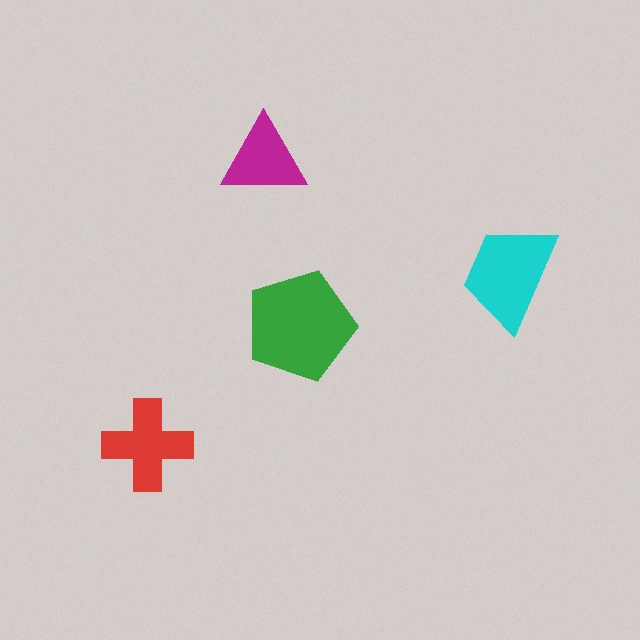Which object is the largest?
The green pentagon.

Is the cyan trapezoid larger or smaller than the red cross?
Larger.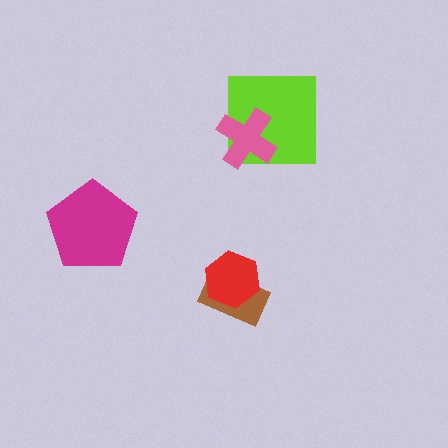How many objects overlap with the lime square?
1 object overlaps with the lime square.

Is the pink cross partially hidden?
No, no other shape covers it.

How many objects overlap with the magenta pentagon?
0 objects overlap with the magenta pentagon.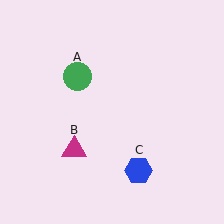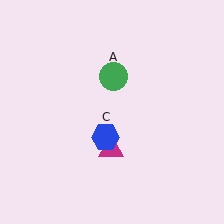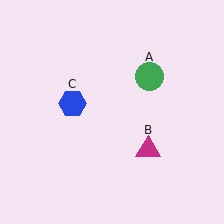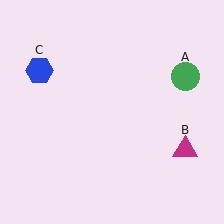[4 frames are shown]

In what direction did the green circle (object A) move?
The green circle (object A) moved right.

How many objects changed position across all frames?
3 objects changed position: green circle (object A), magenta triangle (object B), blue hexagon (object C).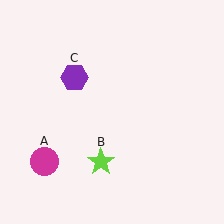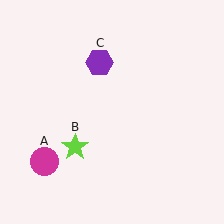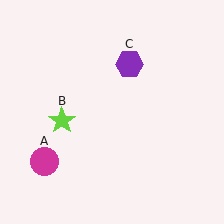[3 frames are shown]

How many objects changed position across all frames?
2 objects changed position: lime star (object B), purple hexagon (object C).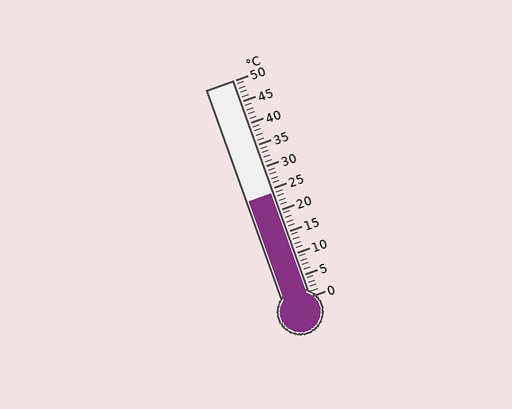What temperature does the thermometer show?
The thermometer shows approximately 24°C.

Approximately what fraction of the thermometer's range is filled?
The thermometer is filled to approximately 50% of its range.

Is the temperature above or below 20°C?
The temperature is above 20°C.